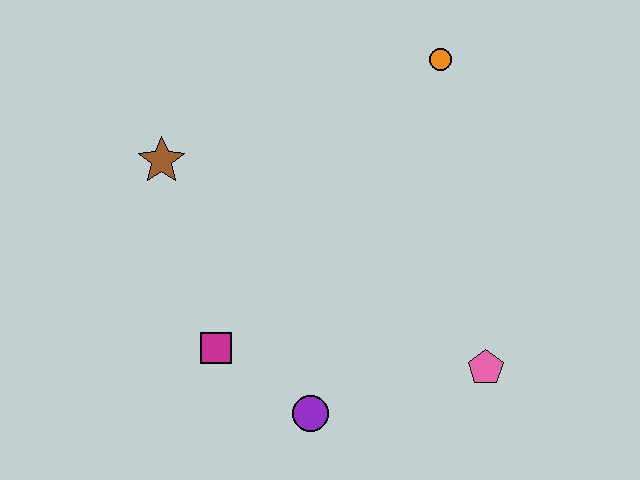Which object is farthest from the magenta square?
The orange circle is farthest from the magenta square.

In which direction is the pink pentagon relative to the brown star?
The pink pentagon is to the right of the brown star.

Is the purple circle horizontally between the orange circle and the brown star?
Yes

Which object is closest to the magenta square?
The purple circle is closest to the magenta square.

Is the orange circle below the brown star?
No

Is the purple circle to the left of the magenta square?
No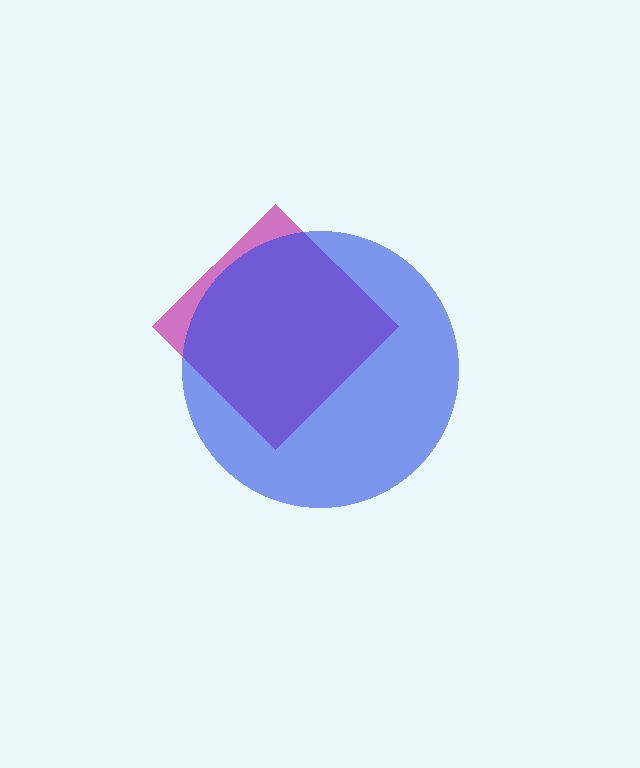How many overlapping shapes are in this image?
There are 2 overlapping shapes in the image.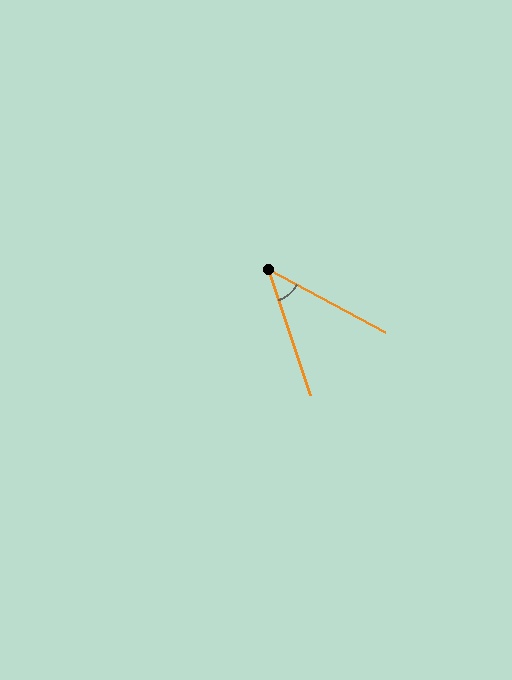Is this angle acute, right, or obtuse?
It is acute.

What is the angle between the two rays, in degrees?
Approximately 43 degrees.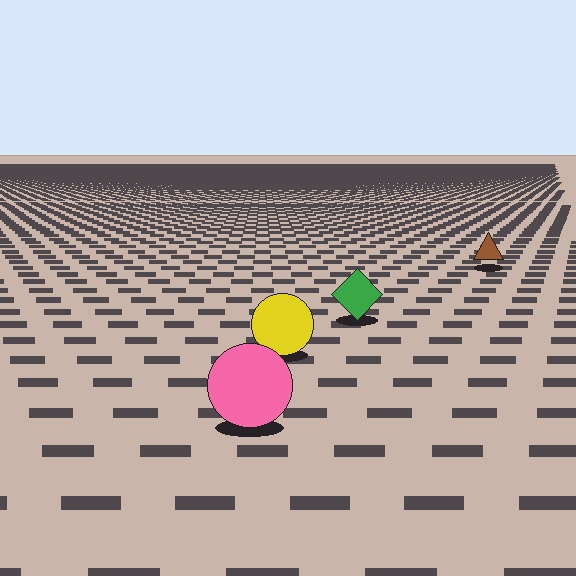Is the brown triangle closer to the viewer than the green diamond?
No. The green diamond is closer — you can tell from the texture gradient: the ground texture is coarser near it.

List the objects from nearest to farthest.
From nearest to farthest: the pink circle, the yellow circle, the green diamond, the brown triangle.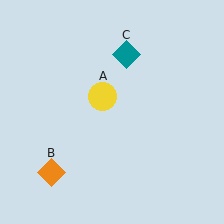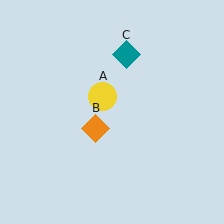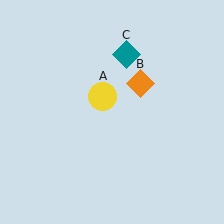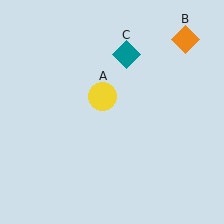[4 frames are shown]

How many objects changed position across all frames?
1 object changed position: orange diamond (object B).